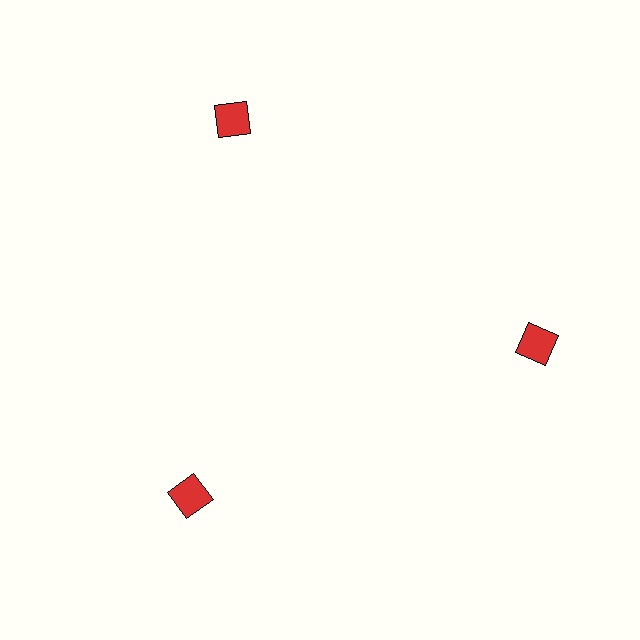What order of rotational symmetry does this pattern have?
This pattern has 3-fold rotational symmetry.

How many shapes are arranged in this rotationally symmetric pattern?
There are 3 shapes, arranged in 3 groups of 1.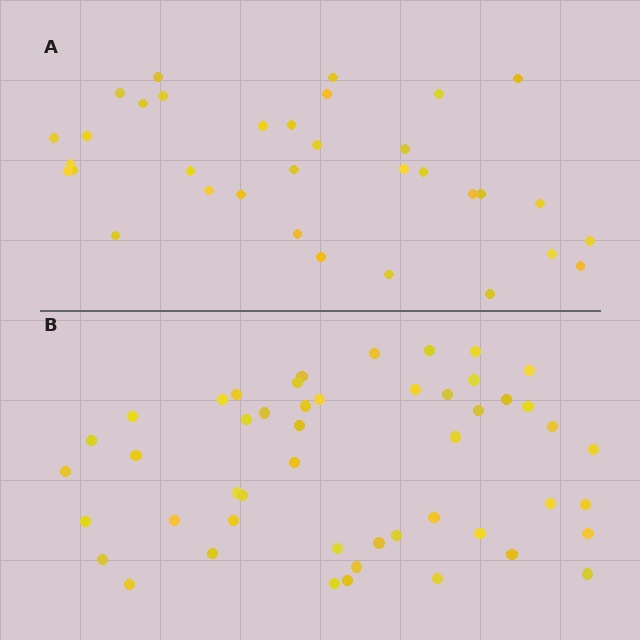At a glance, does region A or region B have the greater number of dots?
Region B (the bottom region) has more dots.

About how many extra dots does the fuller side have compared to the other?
Region B has approximately 15 more dots than region A.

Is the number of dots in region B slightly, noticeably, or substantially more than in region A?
Region B has noticeably more, but not dramatically so. The ratio is roughly 1.4 to 1.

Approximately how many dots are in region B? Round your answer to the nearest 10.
About 50 dots. (The exact count is 49, which rounds to 50.)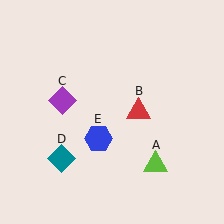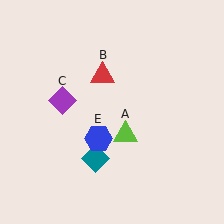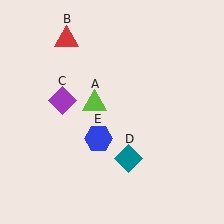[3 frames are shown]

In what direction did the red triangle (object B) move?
The red triangle (object B) moved up and to the left.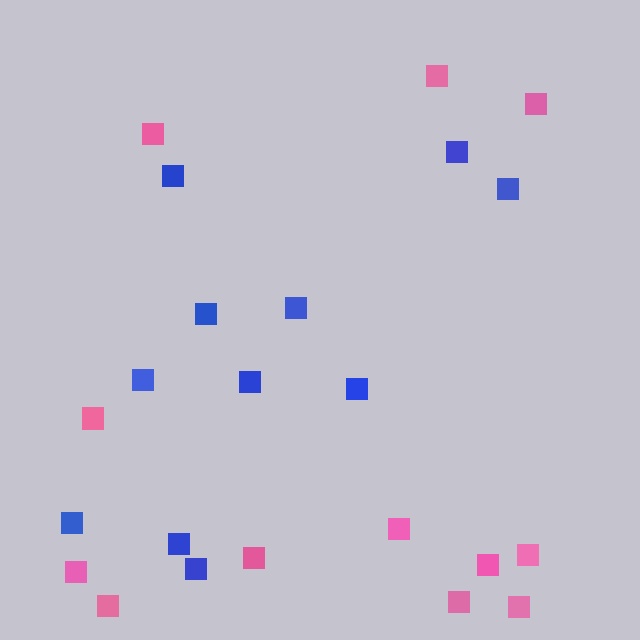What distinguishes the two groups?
There are 2 groups: one group of blue squares (11) and one group of pink squares (12).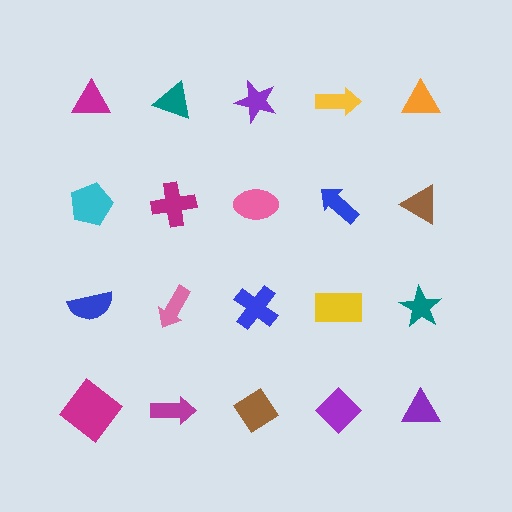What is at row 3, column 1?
A blue semicircle.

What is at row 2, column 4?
A blue arrow.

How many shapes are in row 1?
5 shapes.